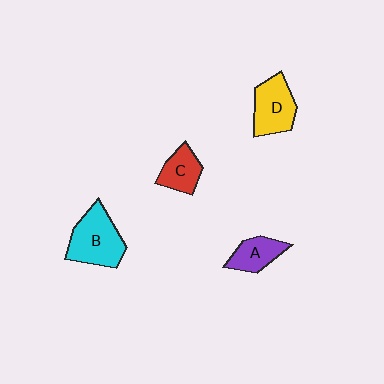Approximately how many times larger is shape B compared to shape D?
Approximately 1.2 times.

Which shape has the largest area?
Shape B (cyan).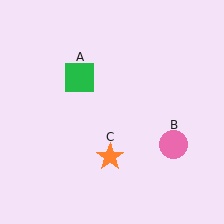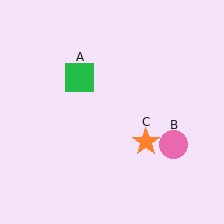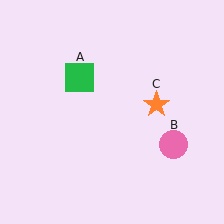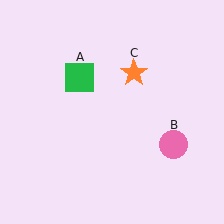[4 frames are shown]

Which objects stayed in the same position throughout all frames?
Green square (object A) and pink circle (object B) remained stationary.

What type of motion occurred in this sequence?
The orange star (object C) rotated counterclockwise around the center of the scene.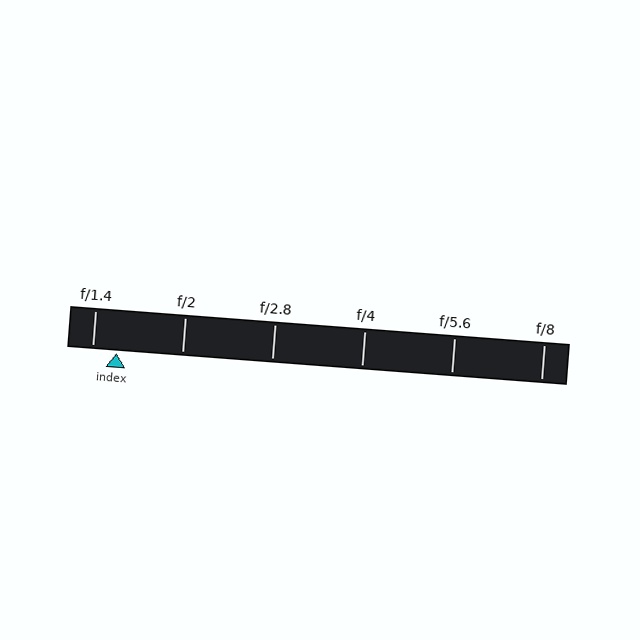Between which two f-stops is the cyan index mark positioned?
The index mark is between f/1.4 and f/2.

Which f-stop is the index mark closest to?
The index mark is closest to f/1.4.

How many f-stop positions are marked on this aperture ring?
There are 6 f-stop positions marked.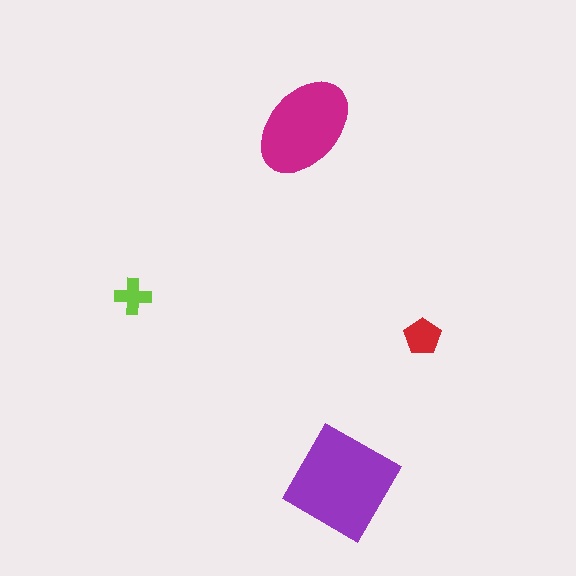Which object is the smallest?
The lime cross.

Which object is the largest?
The purple square.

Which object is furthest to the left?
The lime cross is leftmost.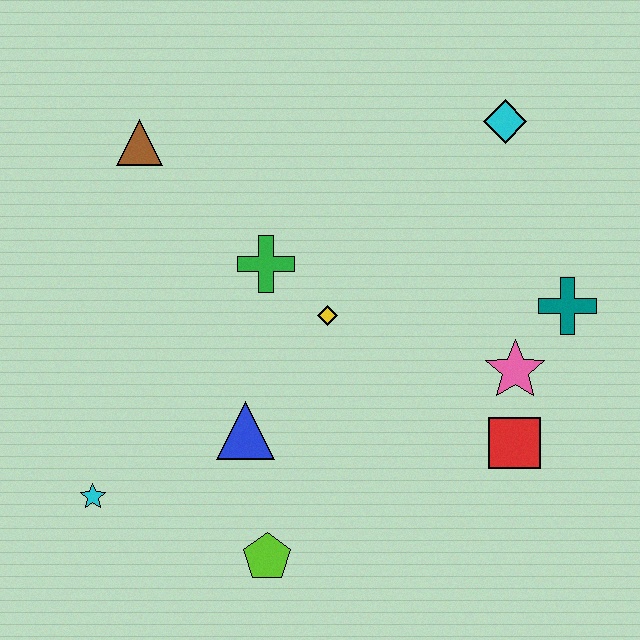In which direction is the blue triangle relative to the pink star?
The blue triangle is to the left of the pink star.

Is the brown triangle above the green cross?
Yes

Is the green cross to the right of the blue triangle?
Yes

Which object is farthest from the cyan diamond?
The cyan star is farthest from the cyan diamond.